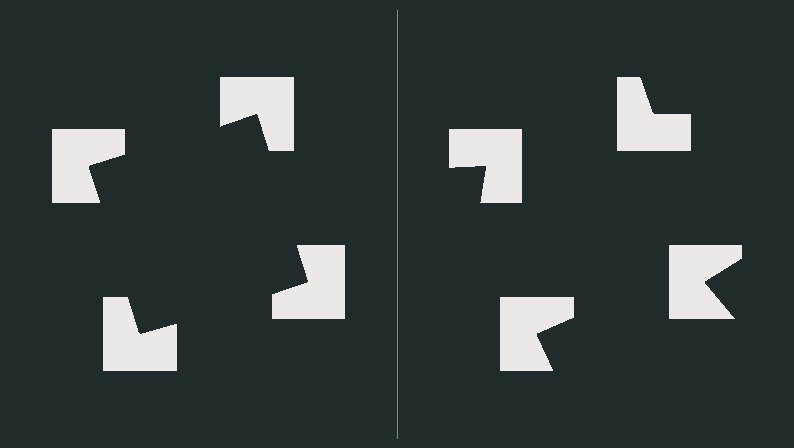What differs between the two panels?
The notched squares are positioned identically on both sides; only the wedge orientations differ. On the left they align to a square; on the right they are misaligned.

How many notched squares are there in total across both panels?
8 — 4 on each side.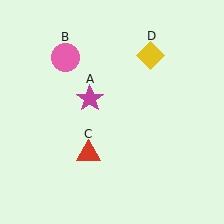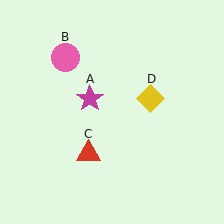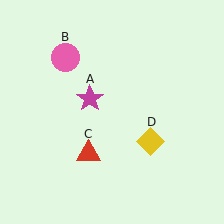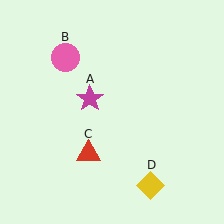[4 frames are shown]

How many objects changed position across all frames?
1 object changed position: yellow diamond (object D).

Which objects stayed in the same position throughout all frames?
Magenta star (object A) and pink circle (object B) and red triangle (object C) remained stationary.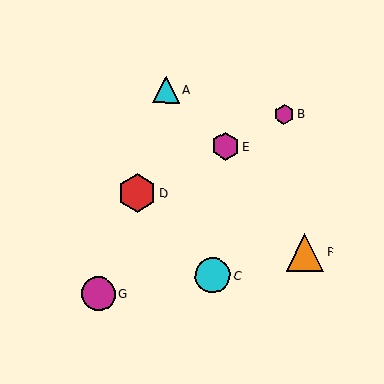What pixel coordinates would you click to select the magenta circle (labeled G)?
Click at (99, 294) to select the magenta circle G.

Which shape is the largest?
The red hexagon (labeled D) is the largest.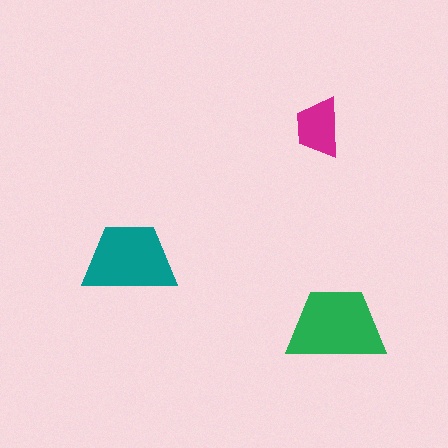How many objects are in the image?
There are 3 objects in the image.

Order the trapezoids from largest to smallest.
the green one, the teal one, the magenta one.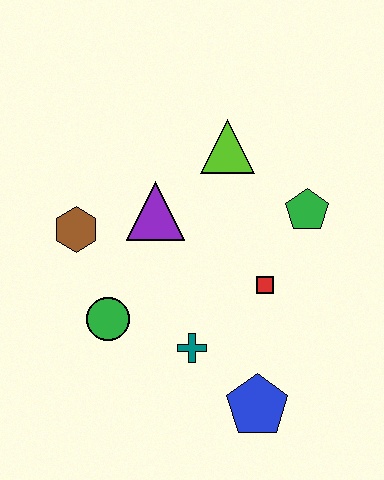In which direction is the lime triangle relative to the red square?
The lime triangle is above the red square.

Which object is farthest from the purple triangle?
The blue pentagon is farthest from the purple triangle.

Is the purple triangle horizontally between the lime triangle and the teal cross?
No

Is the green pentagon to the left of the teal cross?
No